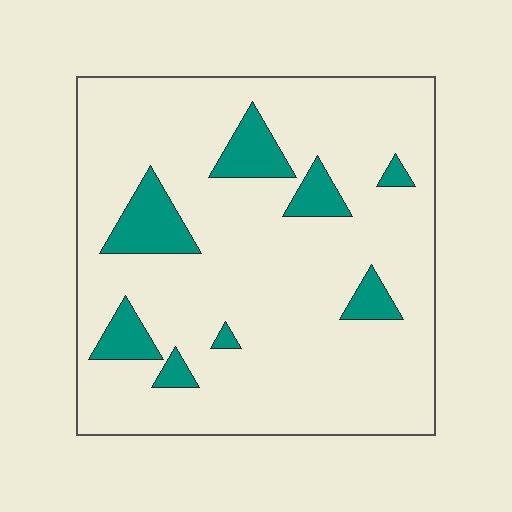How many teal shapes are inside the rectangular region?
8.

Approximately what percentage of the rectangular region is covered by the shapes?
Approximately 15%.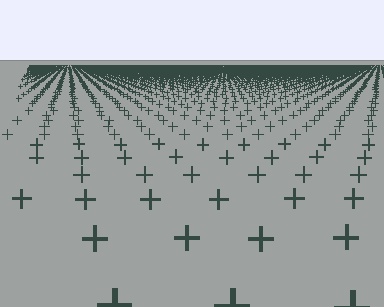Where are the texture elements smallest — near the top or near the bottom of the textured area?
Near the top.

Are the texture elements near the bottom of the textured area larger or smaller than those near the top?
Larger. Near the bottom, elements are closer to the viewer and appear at a bigger on-screen size.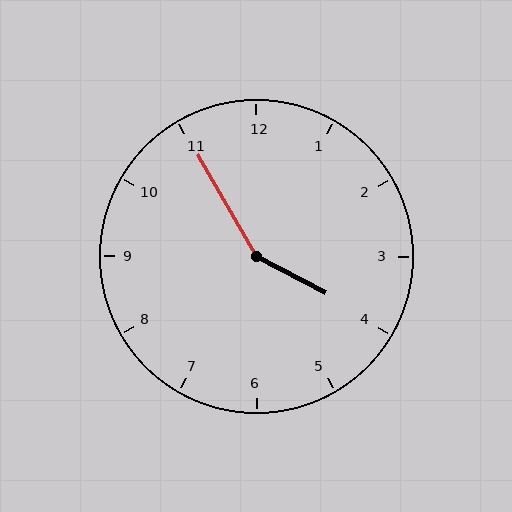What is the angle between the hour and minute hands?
Approximately 148 degrees.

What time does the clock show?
3:55.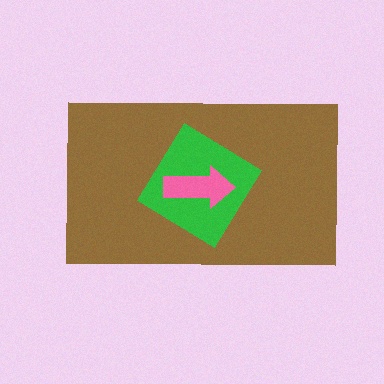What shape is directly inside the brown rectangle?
The green diamond.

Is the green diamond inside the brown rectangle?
Yes.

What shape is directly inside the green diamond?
The pink arrow.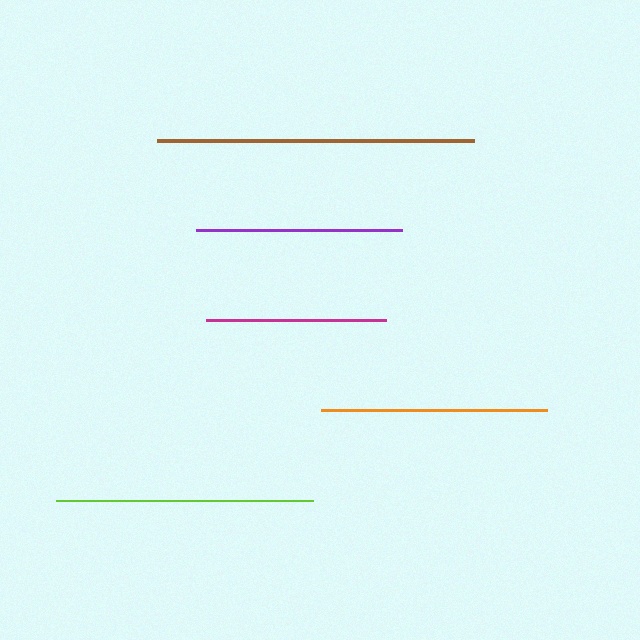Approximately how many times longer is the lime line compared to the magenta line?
The lime line is approximately 1.4 times the length of the magenta line.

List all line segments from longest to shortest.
From longest to shortest: brown, lime, orange, purple, magenta.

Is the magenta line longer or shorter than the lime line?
The lime line is longer than the magenta line.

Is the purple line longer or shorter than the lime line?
The lime line is longer than the purple line.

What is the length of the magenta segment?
The magenta segment is approximately 180 pixels long.